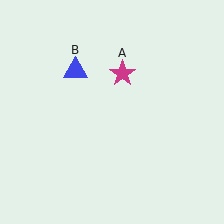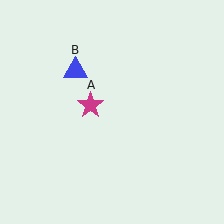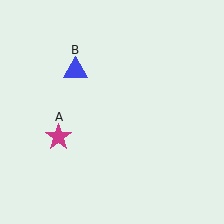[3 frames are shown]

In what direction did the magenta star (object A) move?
The magenta star (object A) moved down and to the left.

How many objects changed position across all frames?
1 object changed position: magenta star (object A).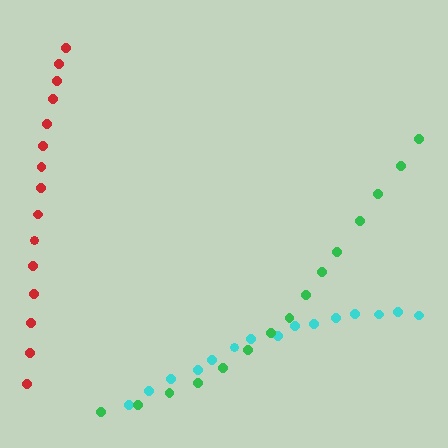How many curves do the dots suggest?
There are 3 distinct paths.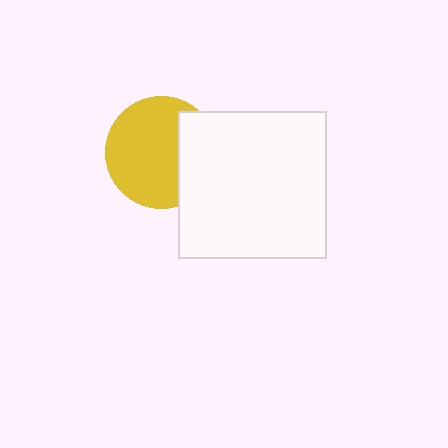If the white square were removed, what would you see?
You would see the complete yellow circle.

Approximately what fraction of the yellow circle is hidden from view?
Roughly 30% of the yellow circle is hidden behind the white square.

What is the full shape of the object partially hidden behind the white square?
The partially hidden object is a yellow circle.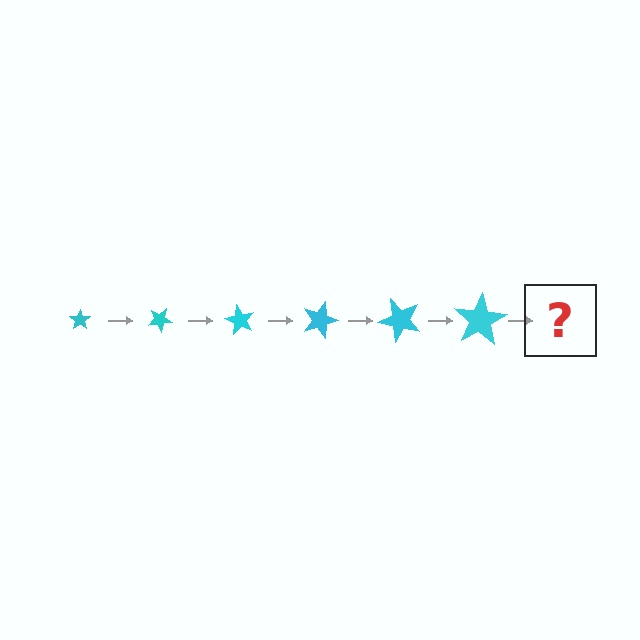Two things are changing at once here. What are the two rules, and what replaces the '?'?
The two rules are that the star grows larger each step and it rotates 30 degrees each step. The '?' should be a star, larger than the previous one and rotated 180 degrees from the start.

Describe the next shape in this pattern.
It should be a star, larger than the previous one and rotated 180 degrees from the start.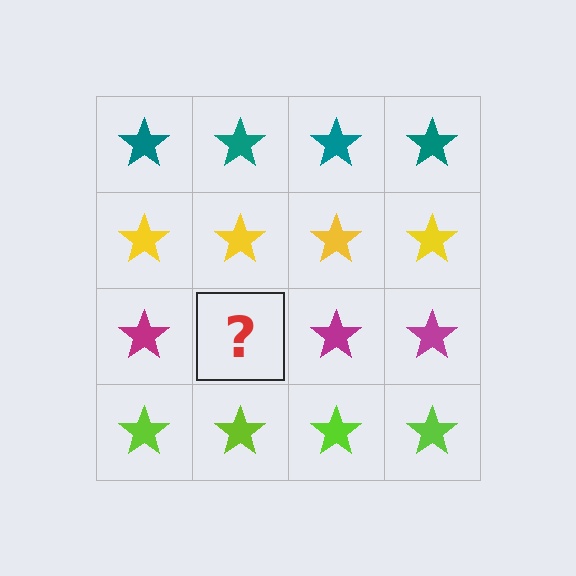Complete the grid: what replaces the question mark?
The question mark should be replaced with a magenta star.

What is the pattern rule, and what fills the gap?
The rule is that each row has a consistent color. The gap should be filled with a magenta star.